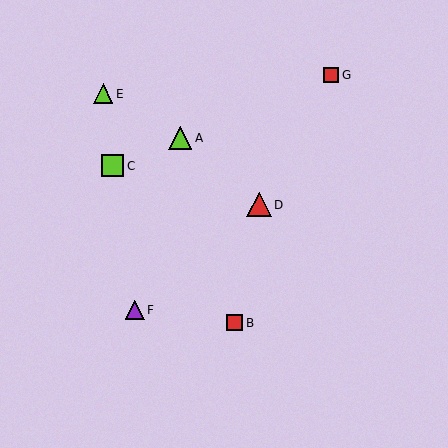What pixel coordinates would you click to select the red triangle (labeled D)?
Click at (259, 205) to select the red triangle D.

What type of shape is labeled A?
Shape A is a lime triangle.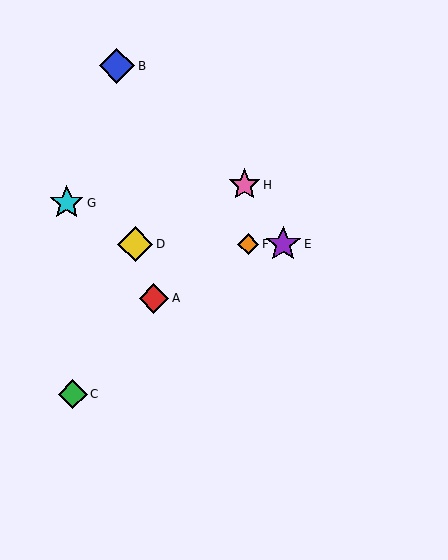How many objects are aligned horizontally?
3 objects (D, E, F) are aligned horizontally.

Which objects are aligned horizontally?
Objects D, E, F are aligned horizontally.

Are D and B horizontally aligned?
No, D is at y≈244 and B is at y≈66.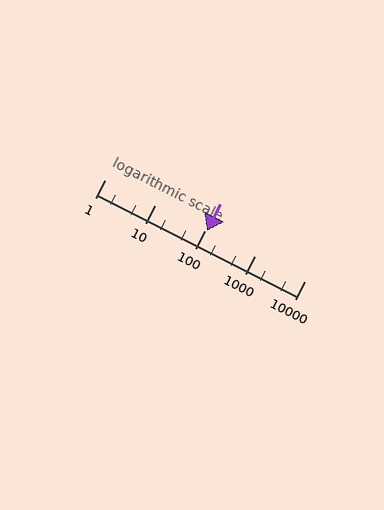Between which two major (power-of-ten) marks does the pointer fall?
The pointer is between 100 and 1000.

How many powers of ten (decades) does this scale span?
The scale spans 4 decades, from 1 to 10000.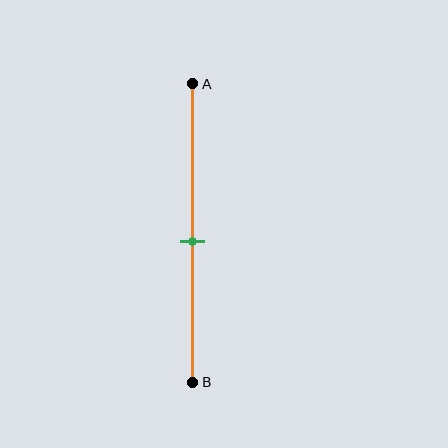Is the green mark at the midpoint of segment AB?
Yes, the mark is approximately at the midpoint.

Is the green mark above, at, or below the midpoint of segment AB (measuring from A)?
The green mark is approximately at the midpoint of segment AB.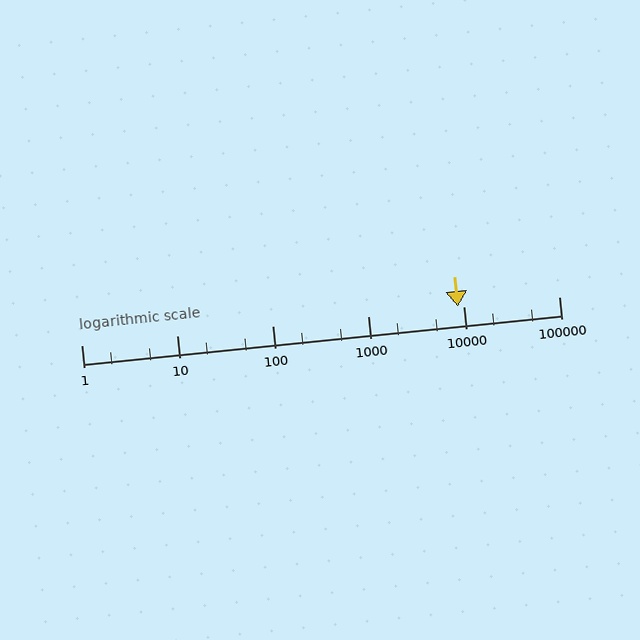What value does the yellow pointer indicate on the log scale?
The pointer indicates approximately 8800.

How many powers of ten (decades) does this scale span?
The scale spans 5 decades, from 1 to 100000.